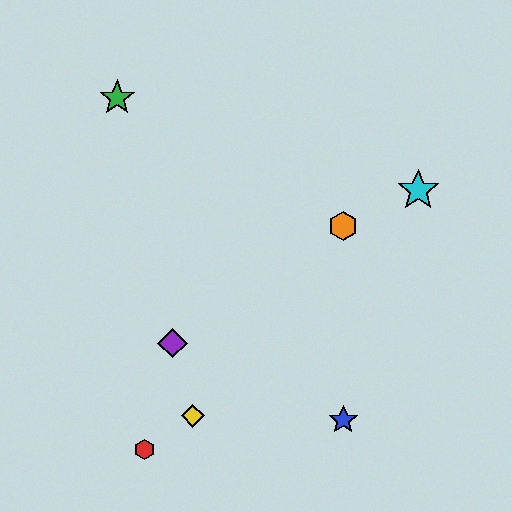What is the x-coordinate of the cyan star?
The cyan star is at x≈418.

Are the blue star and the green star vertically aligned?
No, the blue star is at x≈343 and the green star is at x≈117.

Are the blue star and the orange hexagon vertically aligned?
Yes, both are at x≈343.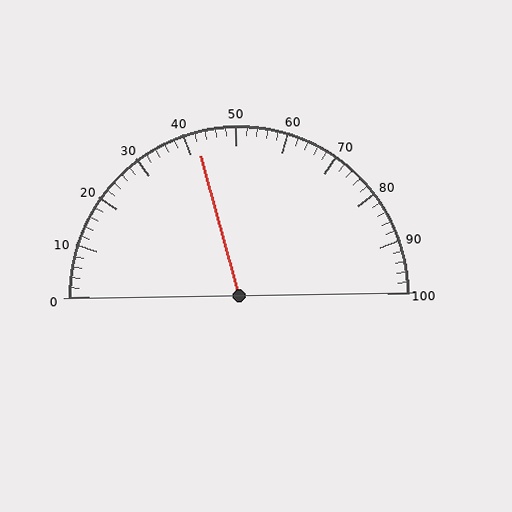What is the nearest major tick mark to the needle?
The nearest major tick mark is 40.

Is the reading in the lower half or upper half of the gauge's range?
The reading is in the lower half of the range (0 to 100).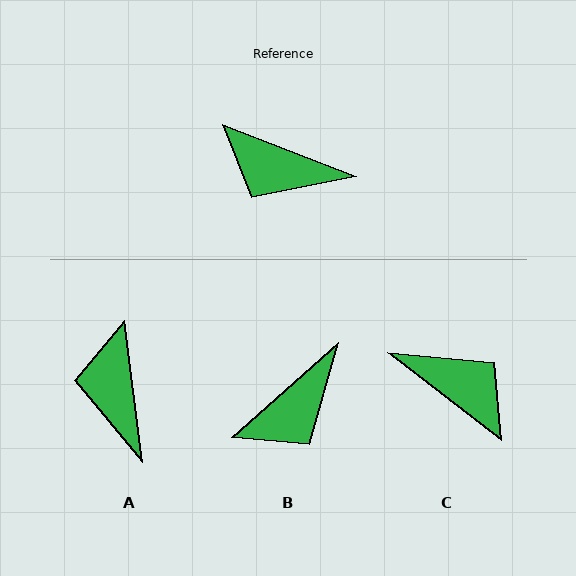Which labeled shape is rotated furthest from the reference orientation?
C, about 163 degrees away.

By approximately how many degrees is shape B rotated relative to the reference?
Approximately 63 degrees counter-clockwise.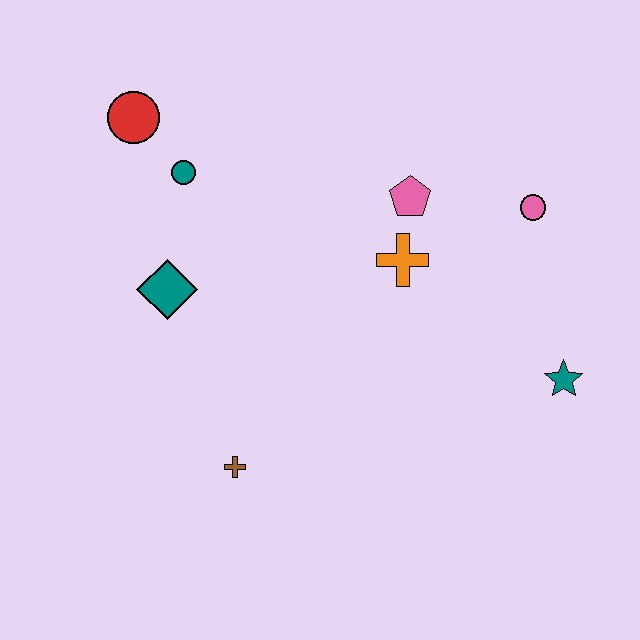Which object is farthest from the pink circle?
The red circle is farthest from the pink circle.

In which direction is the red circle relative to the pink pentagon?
The red circle is to the left of the pink pentagon.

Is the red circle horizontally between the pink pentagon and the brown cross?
No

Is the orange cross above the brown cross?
Yes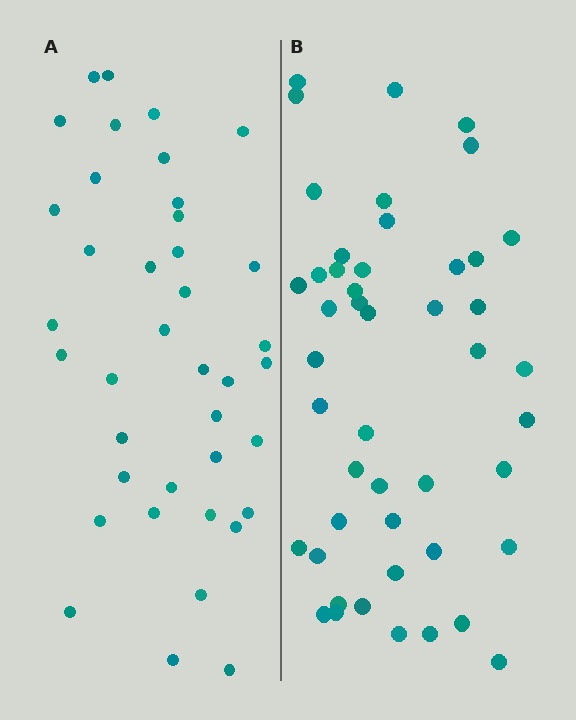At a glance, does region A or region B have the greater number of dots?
Region B (the right region) has more dots.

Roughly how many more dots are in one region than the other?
Region B has roughly 8 or so more dots than region A.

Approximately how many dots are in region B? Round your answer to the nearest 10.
About 50 dots. (The exact count is 47, which rounds to 50.)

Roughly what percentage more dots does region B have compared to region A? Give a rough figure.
About 20% more.